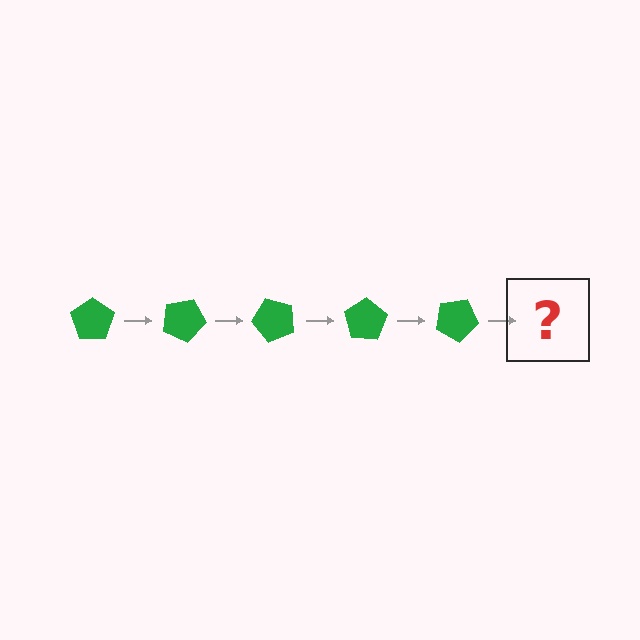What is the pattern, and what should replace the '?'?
The pattern is that the pentagon rotates 25 degrees each step. The '?' should be a green pentagon rotated 125 degrees.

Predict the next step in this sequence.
The next step is a green pentagon rotated 125 degrees.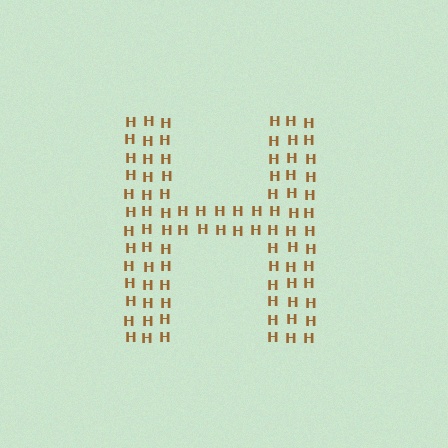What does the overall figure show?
The overall figure shows the letter H.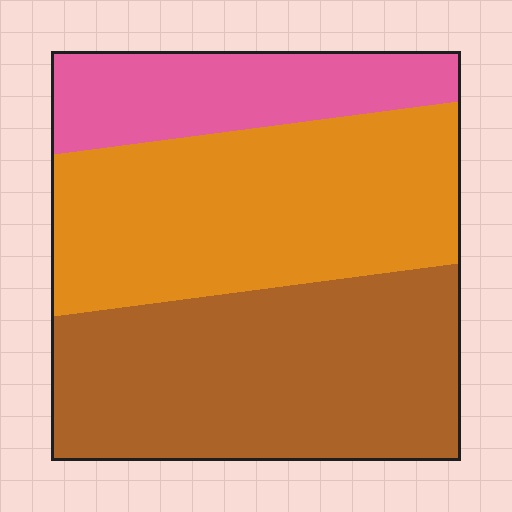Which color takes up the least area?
Pink, at roughly 20%.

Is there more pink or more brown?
Brown.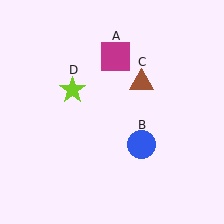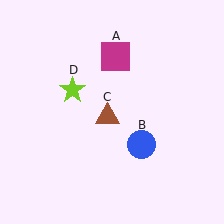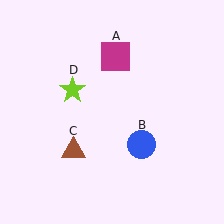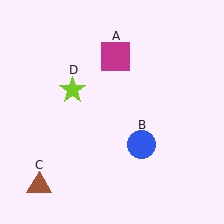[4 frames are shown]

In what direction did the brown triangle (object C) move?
The brown triangle (object C) moved down and to the left.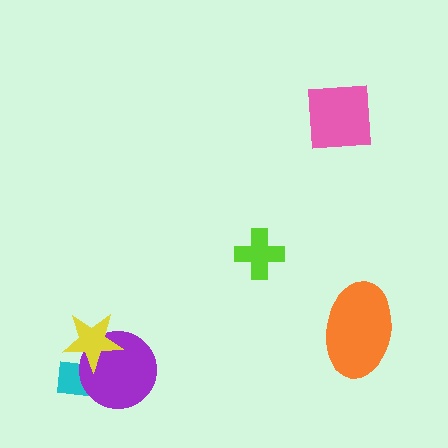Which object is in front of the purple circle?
The yellow star is in front of the purple circle.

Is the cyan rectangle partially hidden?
Yes, it is partially covered by another shape.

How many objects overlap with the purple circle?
2 objects overlap with the purple circle.